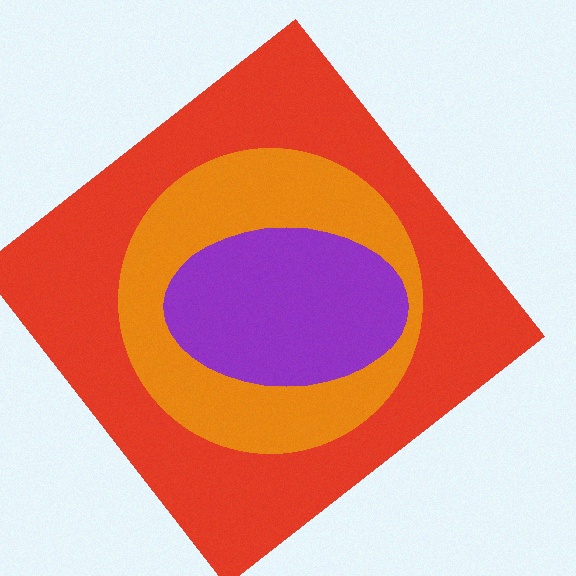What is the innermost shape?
The purple ellipse.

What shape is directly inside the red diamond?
The orange circle.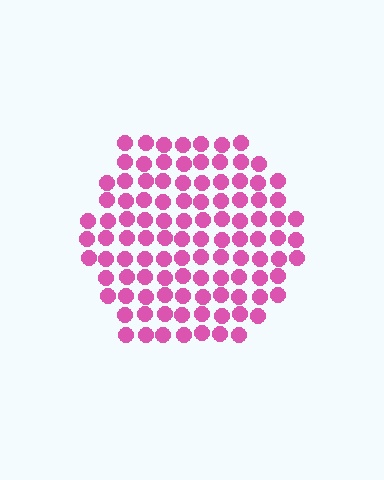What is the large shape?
The large shape is a hexagon.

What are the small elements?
The small elements are circles.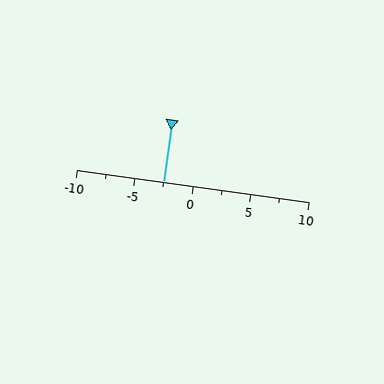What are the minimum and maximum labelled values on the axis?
The axis runs from -10 to 10.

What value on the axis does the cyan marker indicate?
The marker indicates approximately -2.5.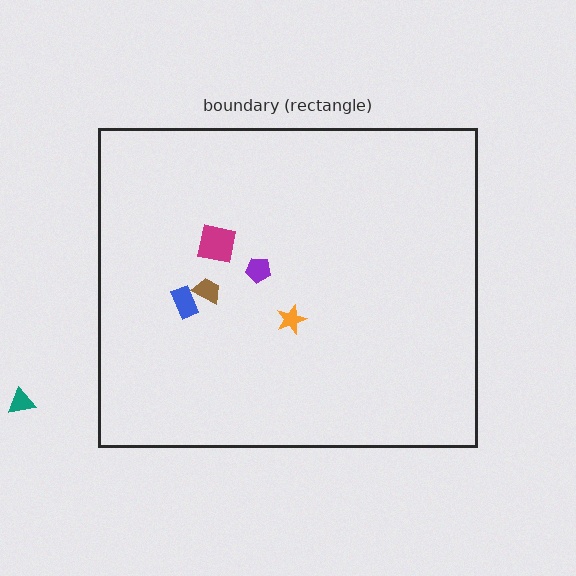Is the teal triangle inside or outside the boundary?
Outside.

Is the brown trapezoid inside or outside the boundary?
Inside.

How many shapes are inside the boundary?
5 inside, 1 outside.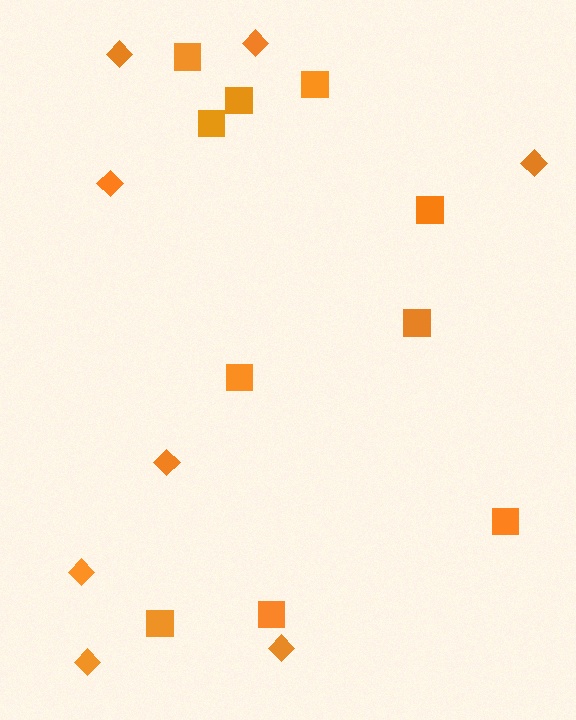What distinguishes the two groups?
There are 2 groups: one group of squares (10) and one group of diamonds (8).